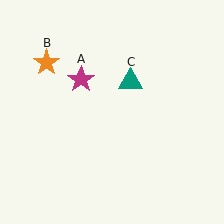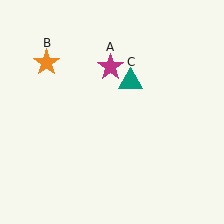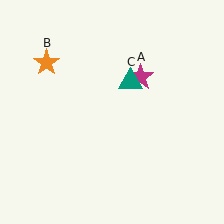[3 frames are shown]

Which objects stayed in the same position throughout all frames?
Orange star (object B) and teal triangle (object C) remained stationary.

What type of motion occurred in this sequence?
The magenta star (object A) rotated clockwise around the center of the scene.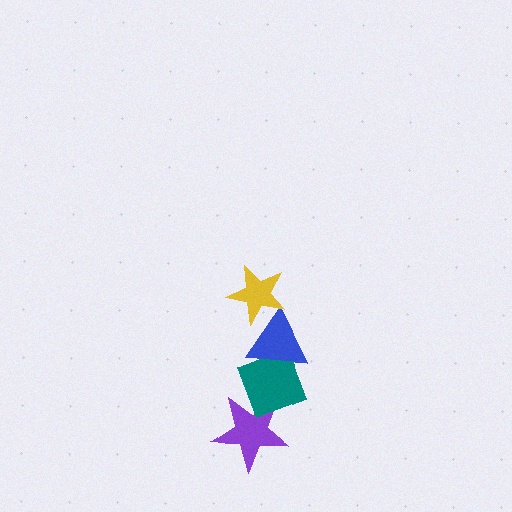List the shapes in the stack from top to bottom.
From top to bottom: the yellow star, the blue triangle, the teal diamond, the purple star.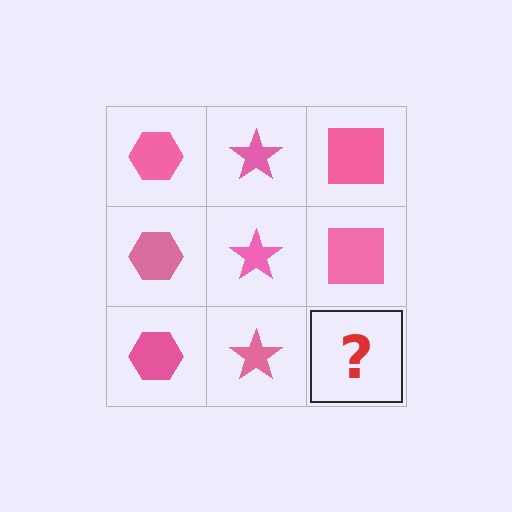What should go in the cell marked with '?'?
The missing cell should contain a pink square.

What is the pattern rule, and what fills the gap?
The rule is that each column has a consistent shape. The gap should be filled with a pink square.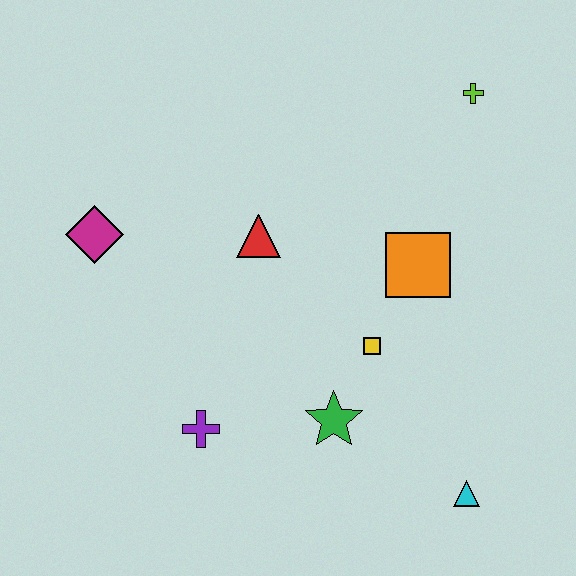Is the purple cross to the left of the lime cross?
Yes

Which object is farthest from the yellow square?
The magenta diamond is farthest from the yellow square.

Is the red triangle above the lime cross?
No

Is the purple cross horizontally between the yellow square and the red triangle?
No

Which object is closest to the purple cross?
The green star is closest to the purple cross.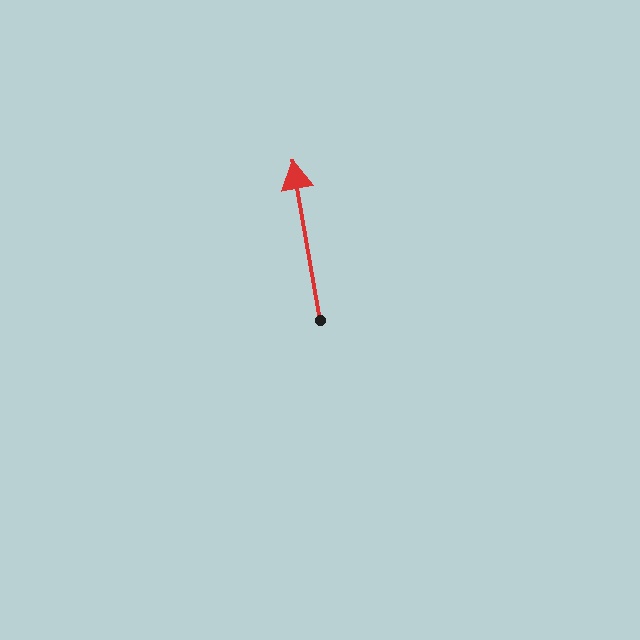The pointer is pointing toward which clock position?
Roughly 12 o'clock.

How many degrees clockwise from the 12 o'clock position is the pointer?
Approximately 350 degrees.